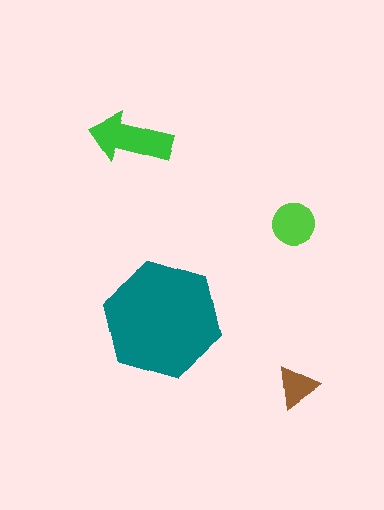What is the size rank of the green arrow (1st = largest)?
2nd.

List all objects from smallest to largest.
The brown triangle, the lime circle, the green arrow, the teal hexagon.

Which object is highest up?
The green arrow is topmost.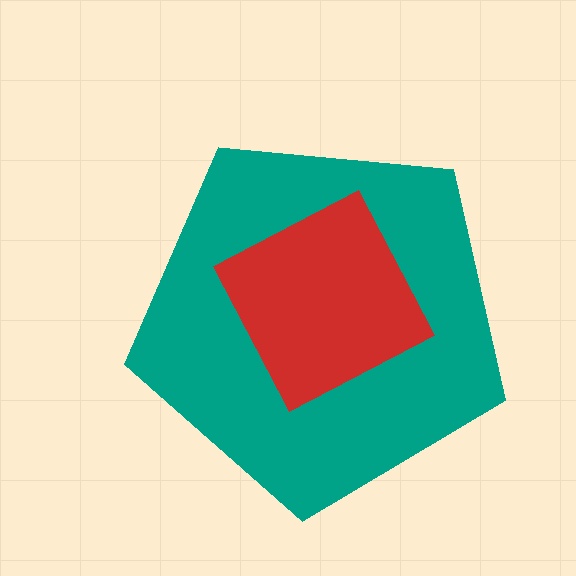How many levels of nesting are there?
2.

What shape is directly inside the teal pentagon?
The red square.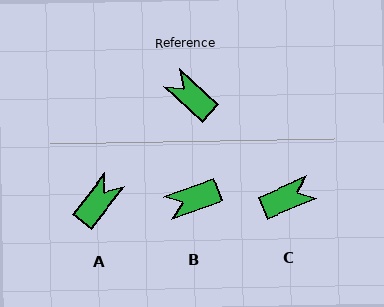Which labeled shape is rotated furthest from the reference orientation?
C, about 115 degrees away.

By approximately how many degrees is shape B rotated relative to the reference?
Approximately 62 degrees counter-clockwise.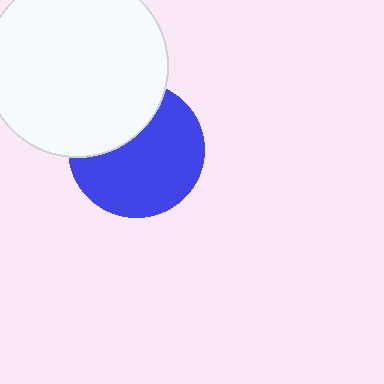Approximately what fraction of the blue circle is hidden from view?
Roughly 33% of the blue circle is hidden behind the white circle.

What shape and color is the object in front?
The object in front is a white circle.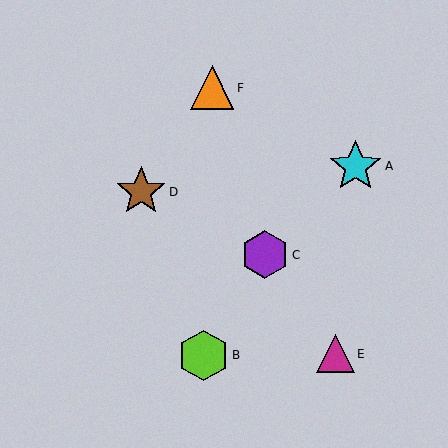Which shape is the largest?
The cyan star (labeled A) is the largest.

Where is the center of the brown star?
The center of the brown star is at (141, 192).